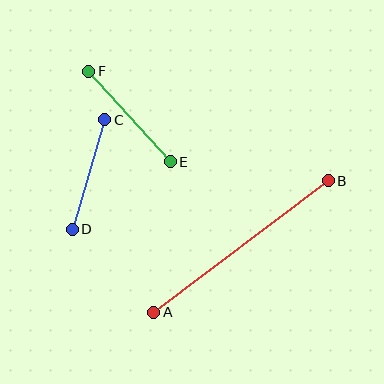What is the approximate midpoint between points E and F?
The midpoint is at approximately (129, 116) pixels.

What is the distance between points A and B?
The distance is approximately 218 pixels.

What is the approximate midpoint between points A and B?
The midpoint is at approximately (241, 246) pixels.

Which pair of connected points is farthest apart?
Points A and B are farthest apart.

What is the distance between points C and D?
The distance is approximately 114 pixels.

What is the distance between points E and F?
The distance is approximately 122 pixels.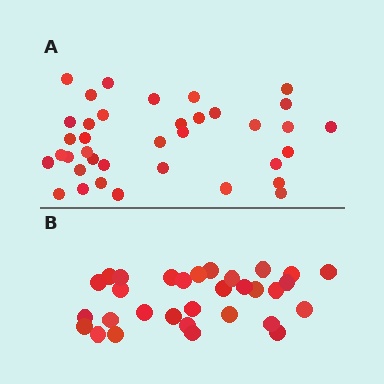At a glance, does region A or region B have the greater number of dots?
Region A (the top region) has more dots.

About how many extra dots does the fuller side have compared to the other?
Region A has about 6 more dots than region B.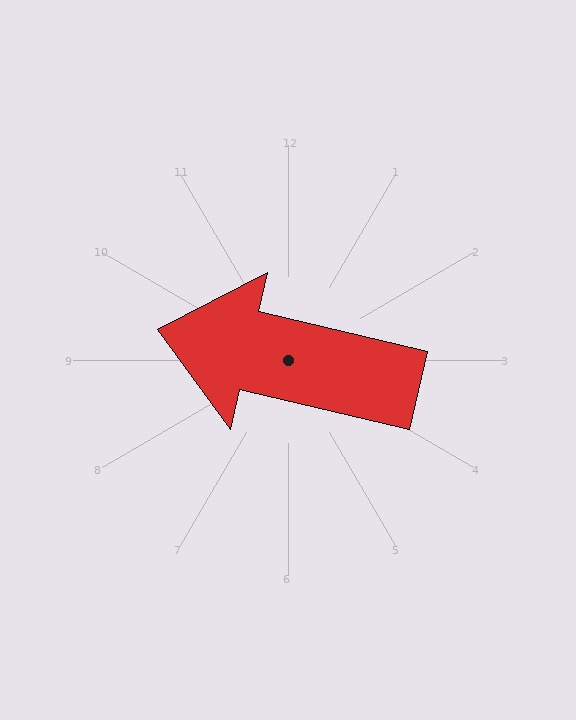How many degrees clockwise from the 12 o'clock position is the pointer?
Approximately 283 degrees.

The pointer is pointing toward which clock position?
Roughly 9 o'clock.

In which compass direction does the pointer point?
West.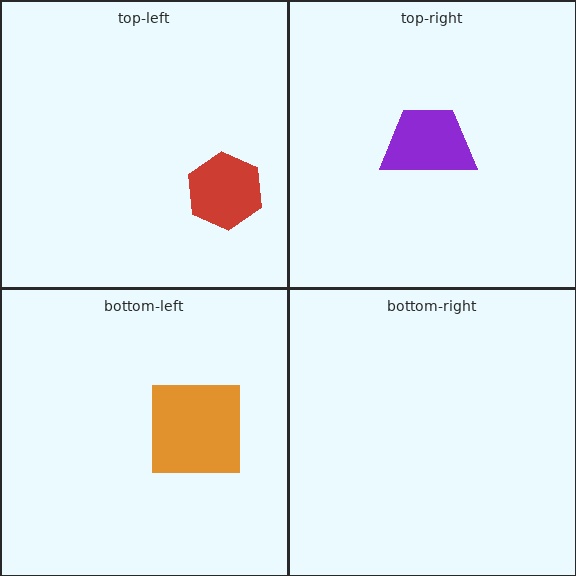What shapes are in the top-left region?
The red hexagon.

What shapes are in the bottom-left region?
The orange square.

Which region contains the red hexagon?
The top-left region.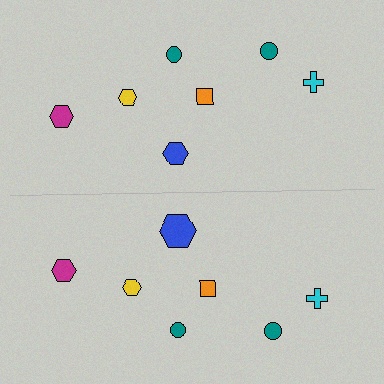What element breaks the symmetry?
The blue hexagon on the bottom side has a different size than its mirror counterpart.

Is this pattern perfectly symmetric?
No, the pattern is not perfectly symmetric. The blue hexagon on the bottom side has a different size than its mirror counterpart.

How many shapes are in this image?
There are 14 shapes in this image.